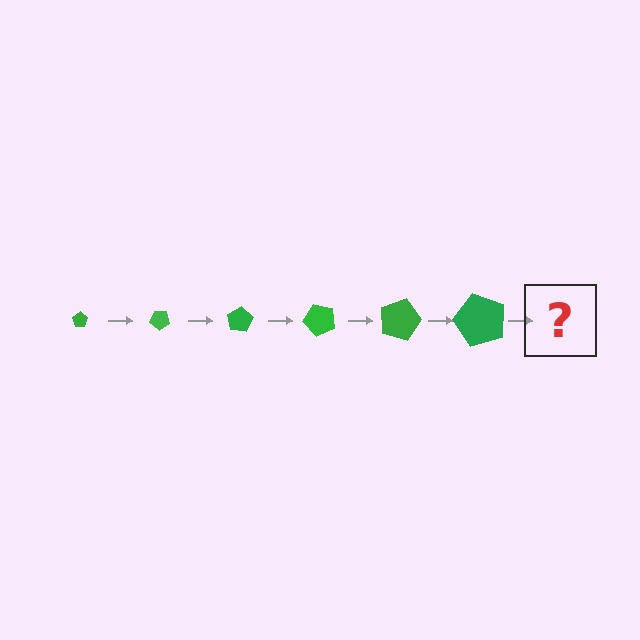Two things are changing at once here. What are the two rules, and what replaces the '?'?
The two rules are that the pentagon grows larger each step and it rotates 40 degrees each step. The '?' should be a pentagon, larger than the previous one and rotated 240 degrees from the start.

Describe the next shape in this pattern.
It should be a pentagon, larger than the previous one and rotated 240 degrees from the start.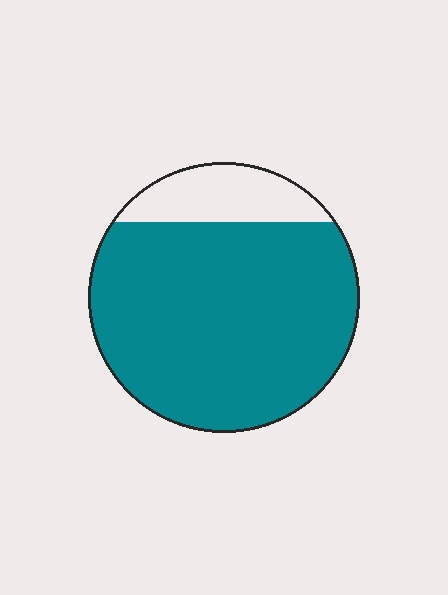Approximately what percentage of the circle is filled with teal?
Approximately 85%.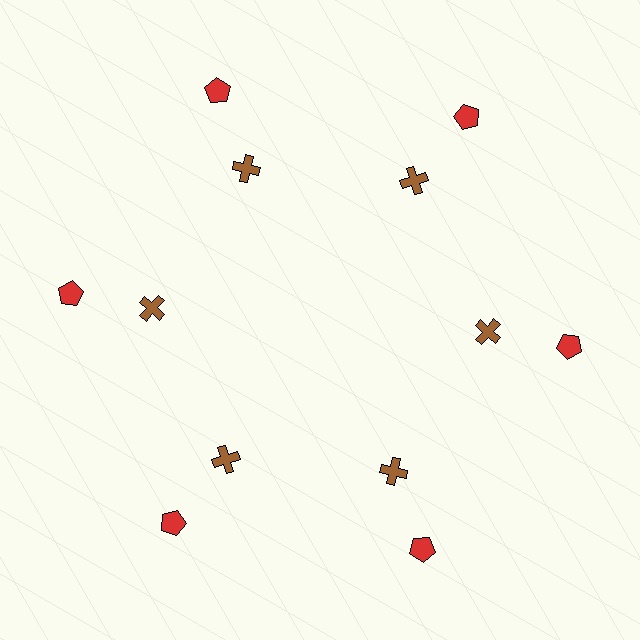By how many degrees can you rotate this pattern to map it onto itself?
The pattern maps onto itself every 60 degrees of rotation.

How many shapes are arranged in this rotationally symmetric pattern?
There are 12 shapes, arranged in 6 groups of 2.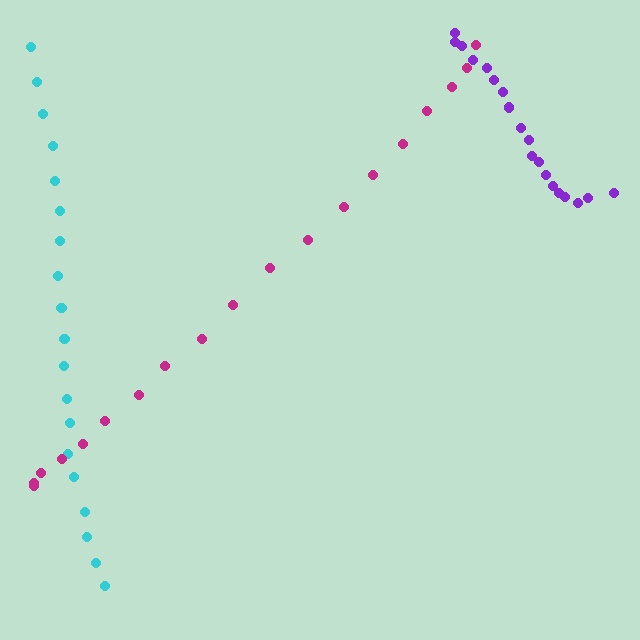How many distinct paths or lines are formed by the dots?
There are 3 distinct paths.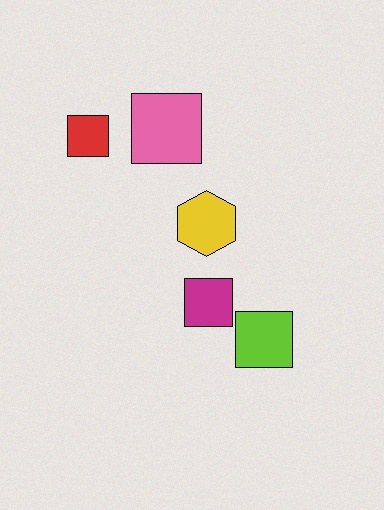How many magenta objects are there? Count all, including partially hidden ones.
There is 1 magenta object.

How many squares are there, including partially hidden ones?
There are 4 squares.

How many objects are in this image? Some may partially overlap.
There are 5 objects.